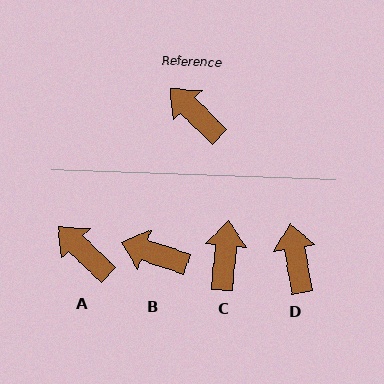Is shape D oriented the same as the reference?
No, it is off by about 36 degrees.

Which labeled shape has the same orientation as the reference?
A.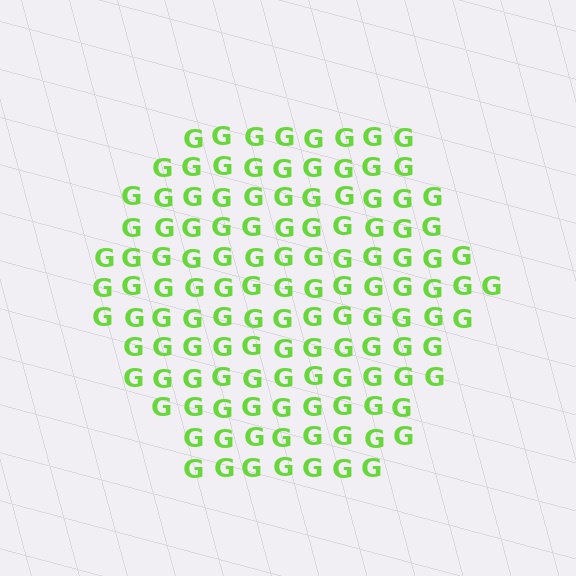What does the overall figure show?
The overall figure shows a hexagon.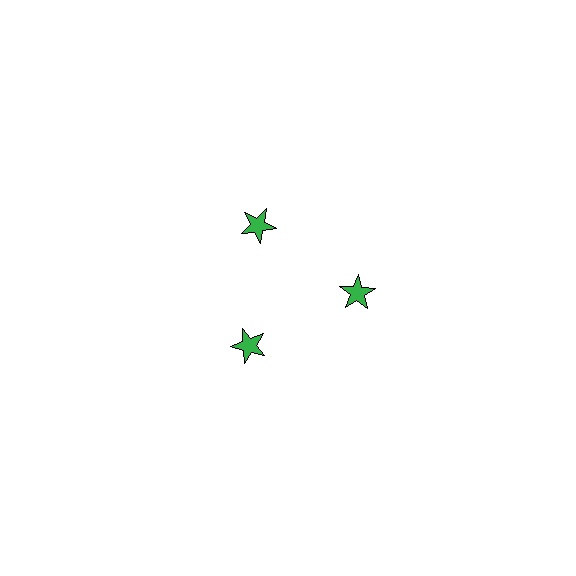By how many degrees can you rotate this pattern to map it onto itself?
The pattern maps onto itself every 120 degrees of rotation.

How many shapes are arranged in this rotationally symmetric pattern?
There are 3 shapes, arranged in 3 groups of 1.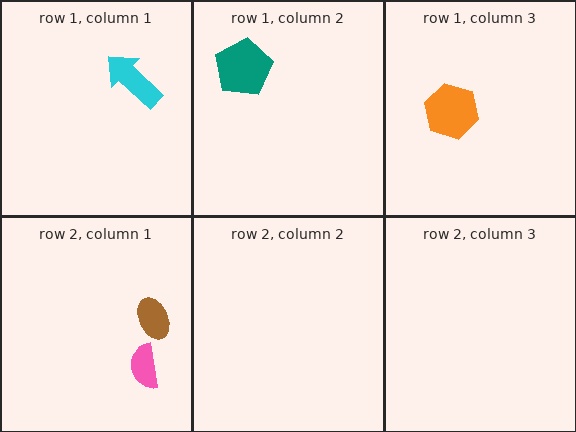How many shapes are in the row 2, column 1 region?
2.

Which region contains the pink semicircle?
The row 2, column 1 region.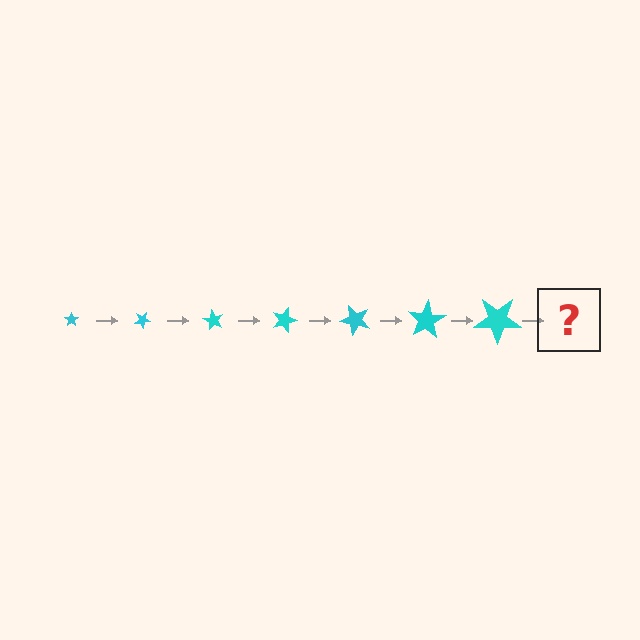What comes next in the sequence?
The next element should be a star, larger than the previous one and rotated 210 degrees from the start.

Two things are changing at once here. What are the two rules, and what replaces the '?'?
The two rules are that the star grows larger each step and it rotates 30 degrees each step. The '?' should be a star, larger than the previous one and rotated 210 degrees from the start.